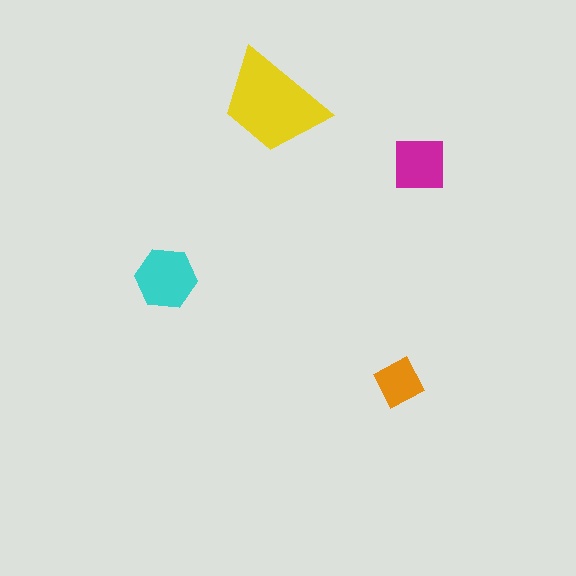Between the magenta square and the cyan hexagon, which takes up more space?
The cyan hexagon.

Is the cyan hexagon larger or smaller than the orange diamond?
Larger.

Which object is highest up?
The yellow trapezoid is topmost.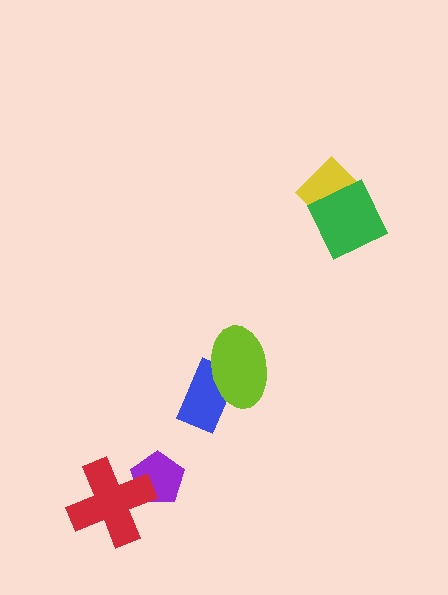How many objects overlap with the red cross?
1 object overlaps with the red cross.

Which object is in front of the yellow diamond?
The green diamond is in front of the yellow diamond.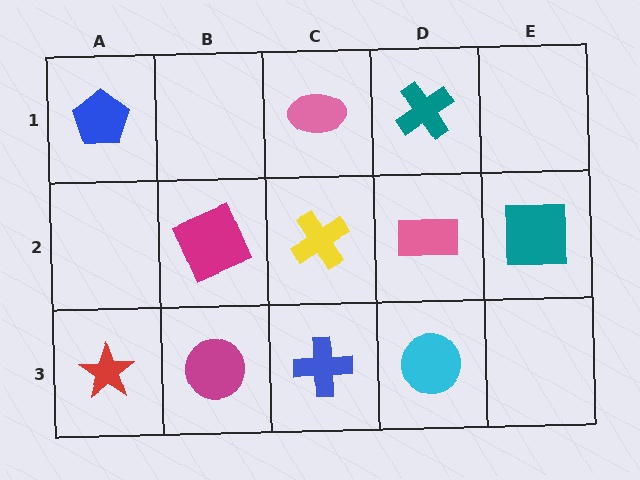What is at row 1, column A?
A blue pentagon.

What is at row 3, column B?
A magenta circle.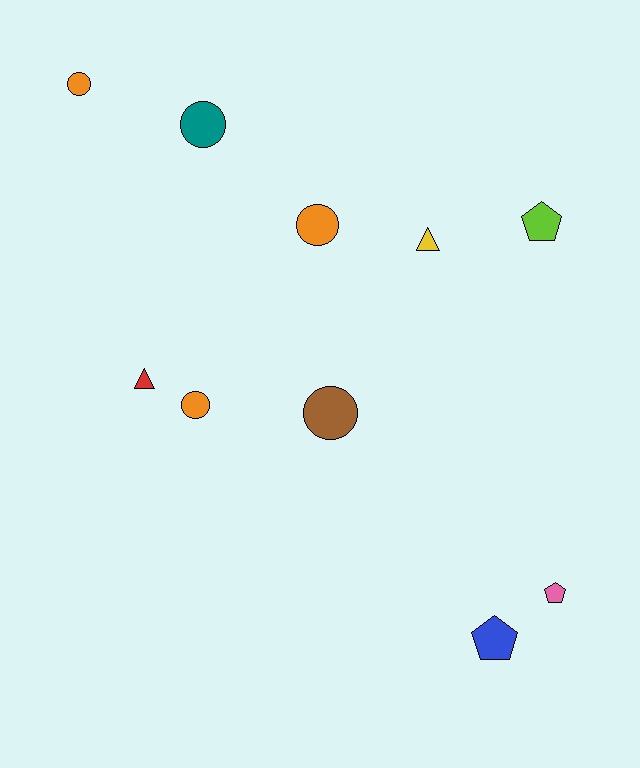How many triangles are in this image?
There are 2 triangles.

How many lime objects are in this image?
There is 1 lime object.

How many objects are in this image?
There are 10 objects.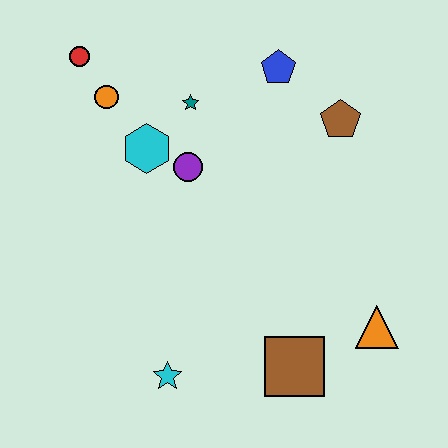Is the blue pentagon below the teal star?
No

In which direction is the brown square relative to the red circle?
The brown square is below the red circle.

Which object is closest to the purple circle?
The cyan hexagon is closest to the purple circle.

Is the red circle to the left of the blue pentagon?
Yes